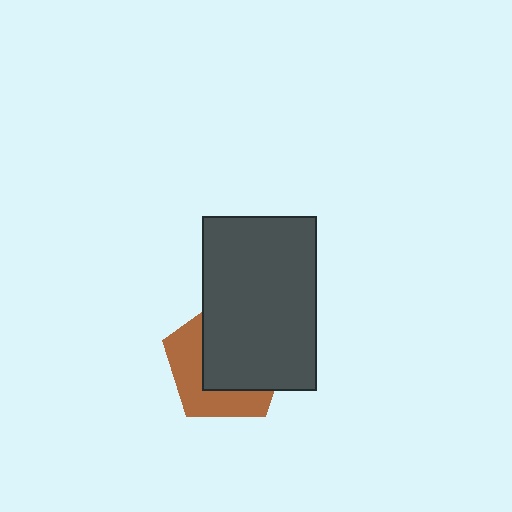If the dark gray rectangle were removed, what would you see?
You would see the complete brown pentagon.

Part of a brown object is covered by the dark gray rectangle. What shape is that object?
It is a pentagon.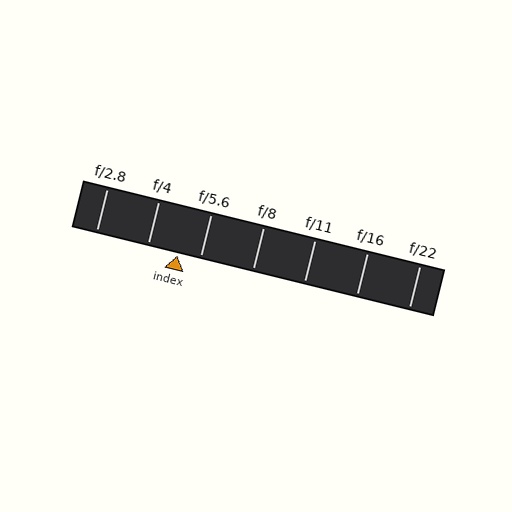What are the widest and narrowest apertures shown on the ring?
The widest aperture shown is f/2.8 and the narrowest is f/22.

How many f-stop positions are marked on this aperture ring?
There are 7 f-stop positions marked.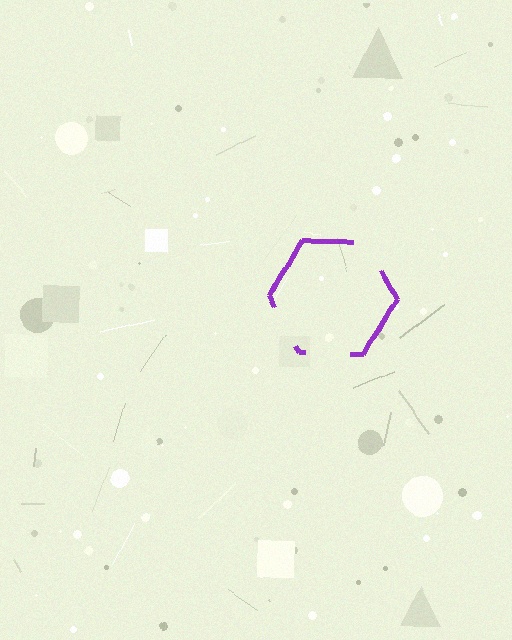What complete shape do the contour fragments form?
The contour fragments form a hexagon.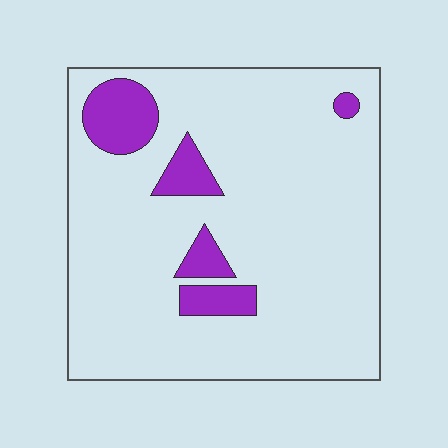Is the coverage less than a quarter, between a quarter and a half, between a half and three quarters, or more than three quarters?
Less than a quarter.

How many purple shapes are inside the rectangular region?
5.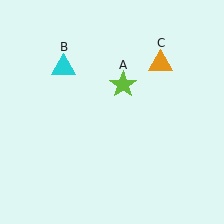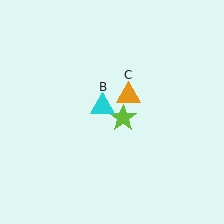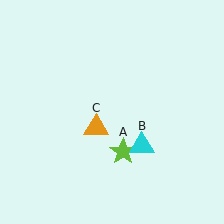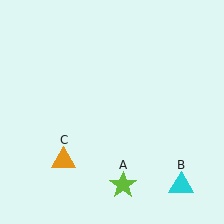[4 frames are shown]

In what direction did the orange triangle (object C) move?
The orange triangle (object C) moved down and to the left.